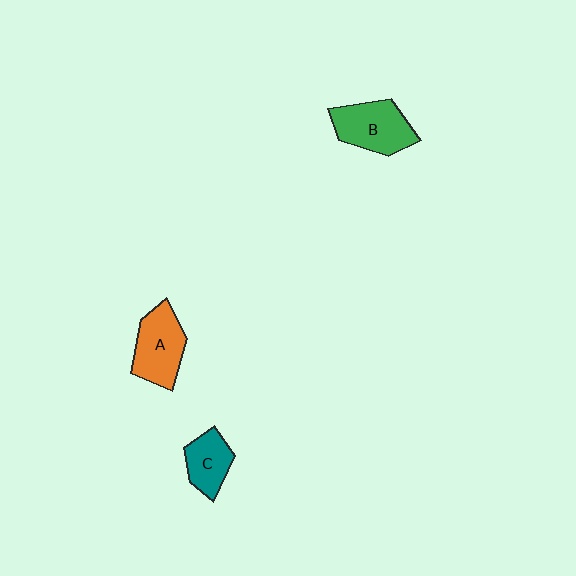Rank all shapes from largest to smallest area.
From largest to smallest: B (green), A (orange), C (teal).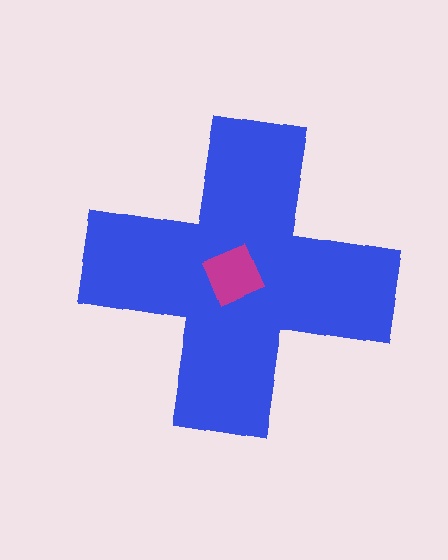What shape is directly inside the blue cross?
The magenta diamond.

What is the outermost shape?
The blue cross.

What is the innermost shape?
The magenta diamond.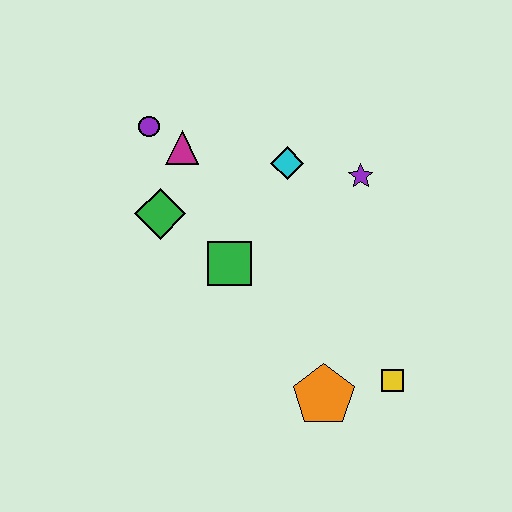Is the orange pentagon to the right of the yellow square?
No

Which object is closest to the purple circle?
The magenta triangle is closest to the purple circle.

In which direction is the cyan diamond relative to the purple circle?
The cyan diamond is to the right of the purple circle.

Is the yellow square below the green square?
Yes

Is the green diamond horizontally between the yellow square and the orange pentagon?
No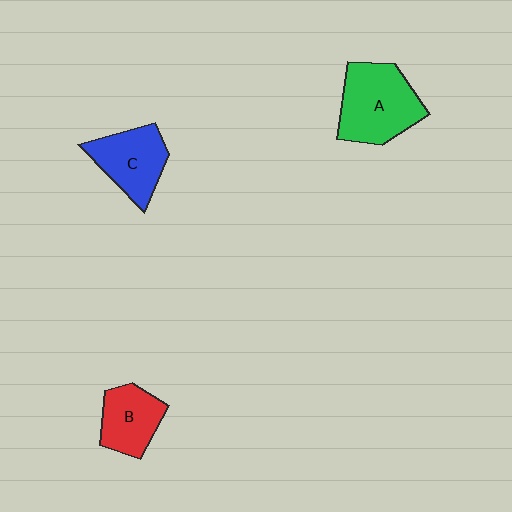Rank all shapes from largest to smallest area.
From largest to smallest: A (green), C (blue), B (red).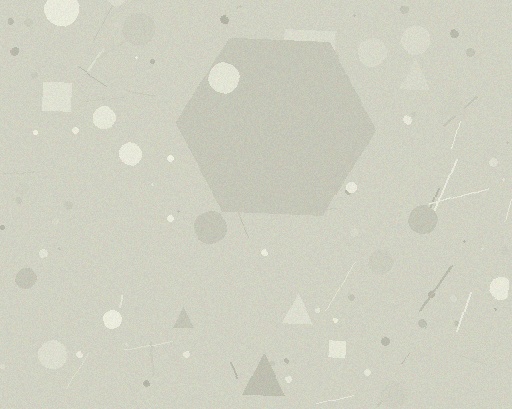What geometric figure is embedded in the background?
A hexagon is embedded in the background.